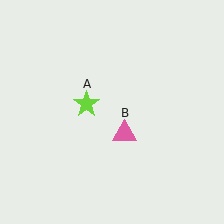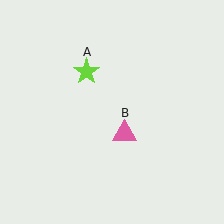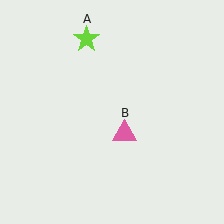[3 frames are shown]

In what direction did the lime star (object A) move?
The lime star (object A) moved up.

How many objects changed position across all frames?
1 object changed position: lime star (object A).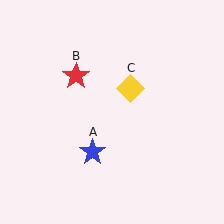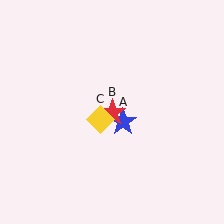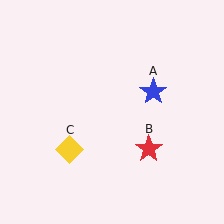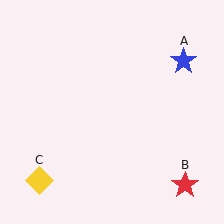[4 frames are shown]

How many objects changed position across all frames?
3 objects changed position: blue star (object A), red star (object B), yellow diamond (object C).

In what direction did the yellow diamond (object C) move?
The yellow diamond (object C) moved down and to the left.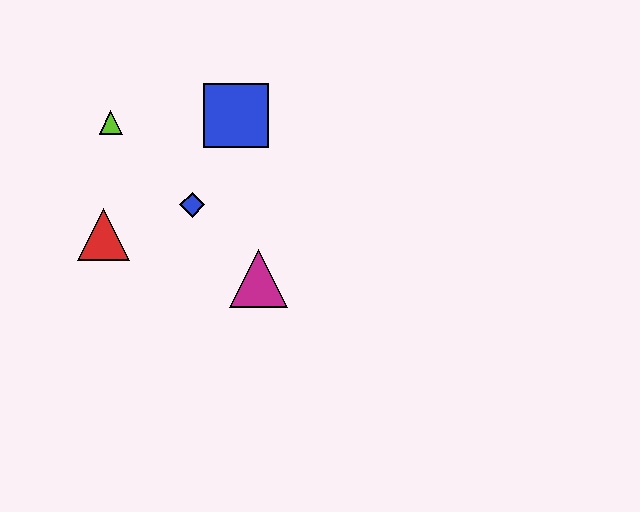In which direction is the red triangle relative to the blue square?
The red triangle is to the left of the blue square.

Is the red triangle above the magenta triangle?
Yes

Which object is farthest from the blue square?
The red triangle is farthest from the blue square.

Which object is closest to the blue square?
The blue diamond is closest to the blue square.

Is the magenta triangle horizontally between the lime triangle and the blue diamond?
No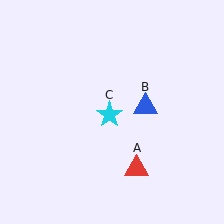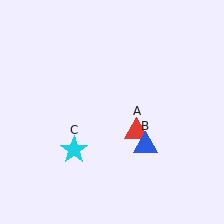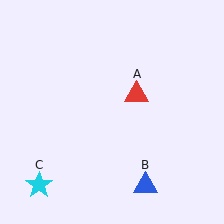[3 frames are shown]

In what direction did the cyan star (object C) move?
The cyan star (object C) moved down and to the left.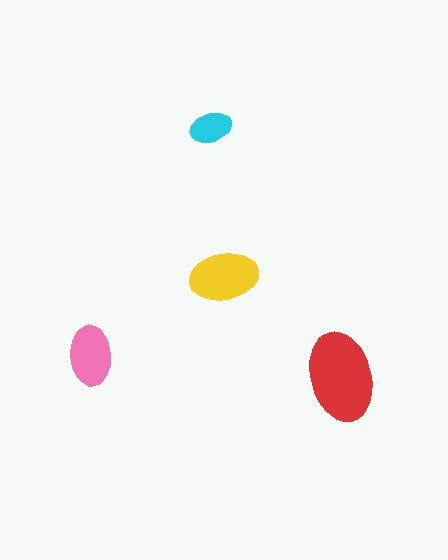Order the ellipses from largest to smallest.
the red one, the yellow one, the pink one, the cyan one.